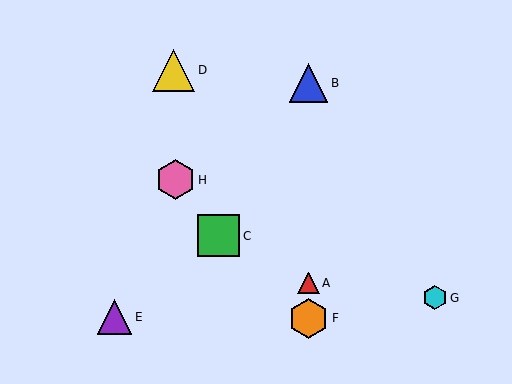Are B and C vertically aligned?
No, B is at x≈309 and C is at x≈219.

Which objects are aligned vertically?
Objects A, B, F are aligned vertically.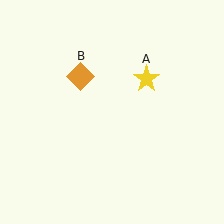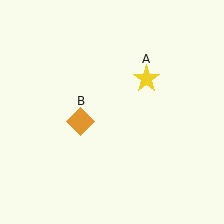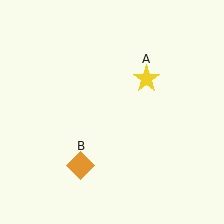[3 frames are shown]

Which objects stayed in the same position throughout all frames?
Yellow star (object A) remained stationary.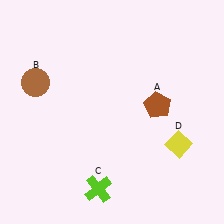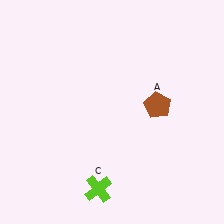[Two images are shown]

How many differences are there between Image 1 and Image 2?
There are 2 differences between the two images.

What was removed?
The yellow diamond (D), the brown circle (B) were removed in Image 2.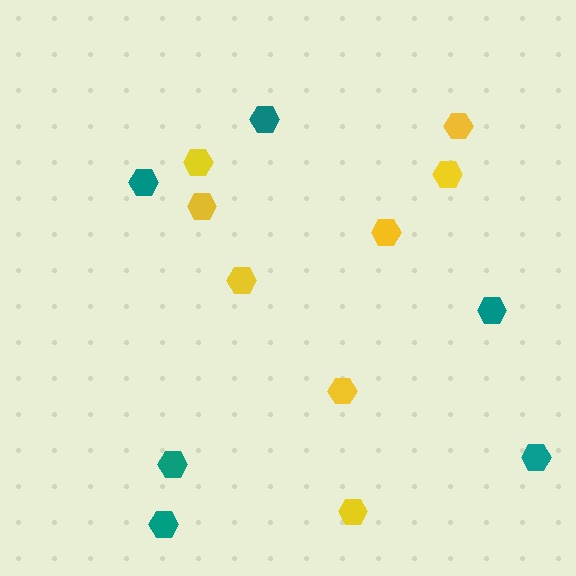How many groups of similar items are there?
There are 2 groups: one group of teal hexagons (6) and one group of yellow hexagons (8).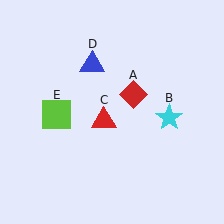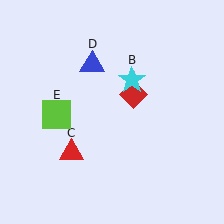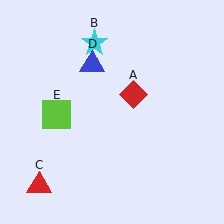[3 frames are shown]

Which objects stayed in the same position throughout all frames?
Red diamond (object A) and blue triangle (object D) and lime square (object E) remained stationary.